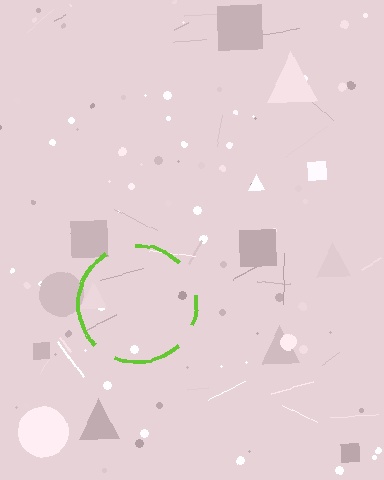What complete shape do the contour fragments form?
The contour fragments form a circle.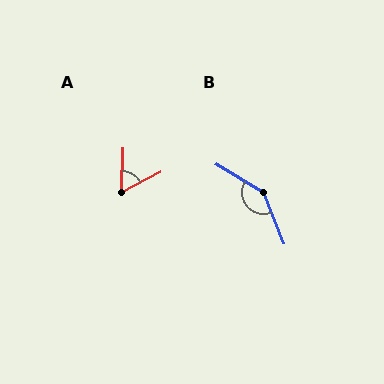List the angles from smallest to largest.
A (60°), B (142°).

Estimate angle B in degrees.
Approximately 142 degrees.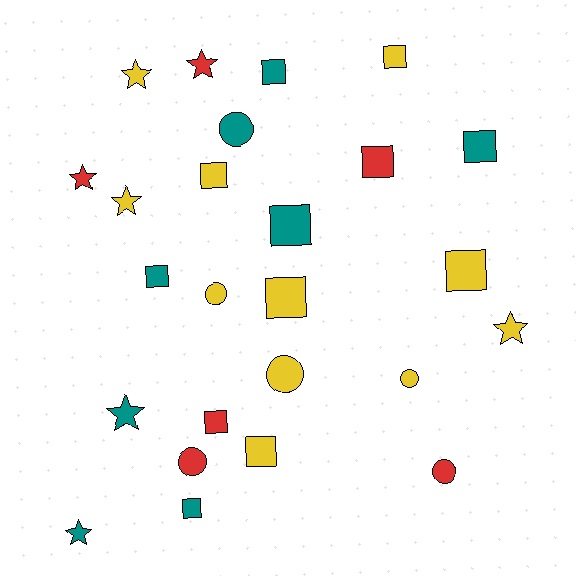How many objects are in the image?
There are 25 objects.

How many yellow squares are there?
There are 5 yellow squares.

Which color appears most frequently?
Yellow, with 11 objects.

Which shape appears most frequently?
Square, with 12 objects.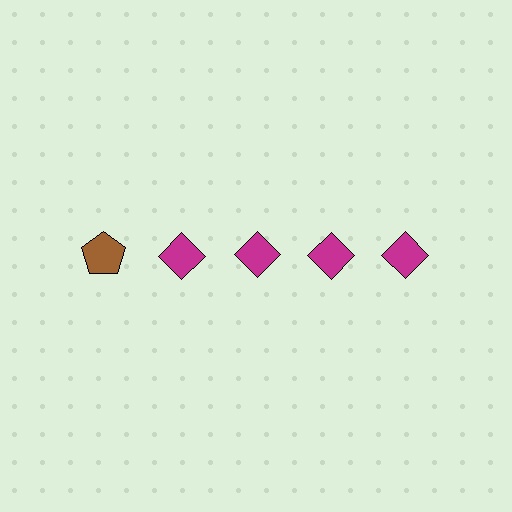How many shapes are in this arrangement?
There are 5 shapes arranged in a grid pattern.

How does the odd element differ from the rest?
It differs in both color (brown instead of magenta) and shape (pentagon instead of diamond).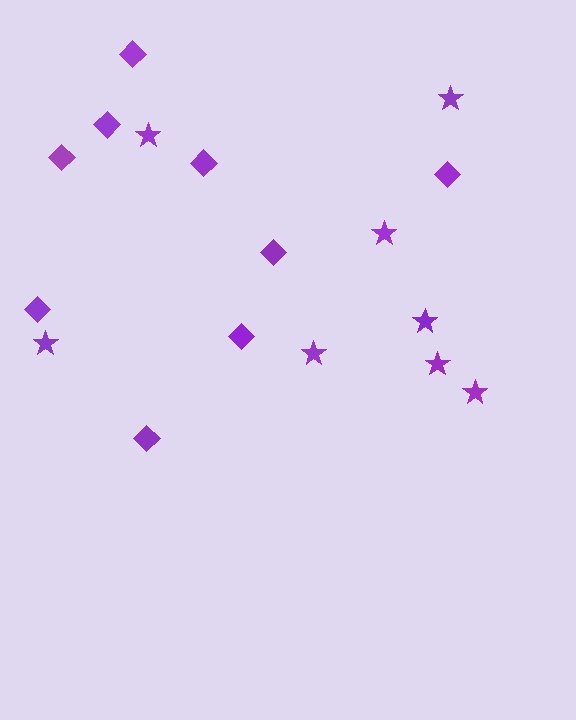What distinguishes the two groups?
There are 2 groups: one group of stars (8) and one group of diamonds (9).